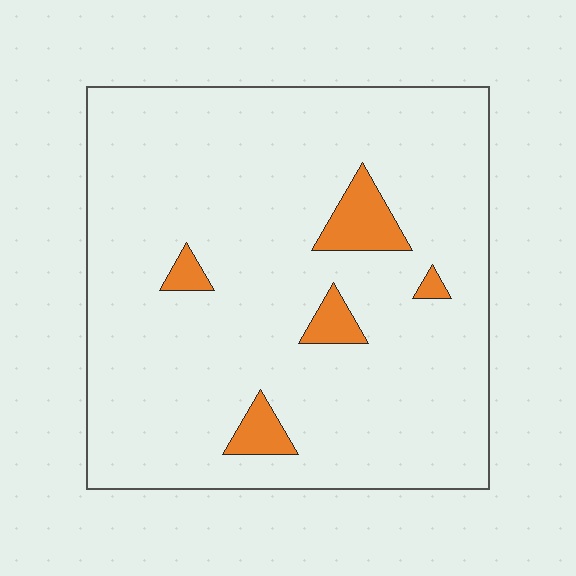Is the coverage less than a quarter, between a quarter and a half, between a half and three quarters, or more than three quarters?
Less than a quarter.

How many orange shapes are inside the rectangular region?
5.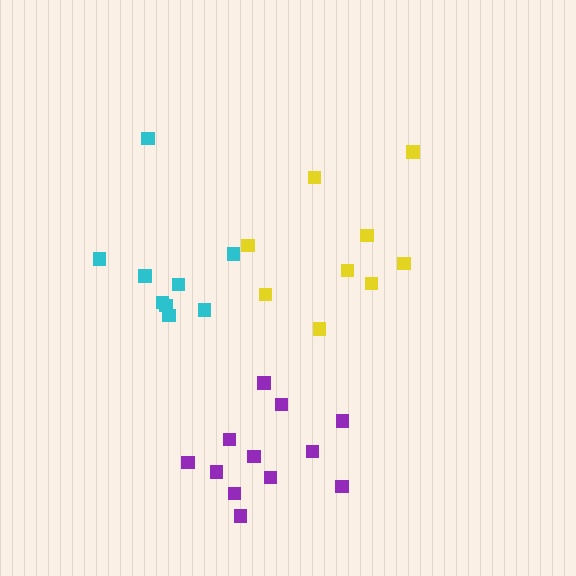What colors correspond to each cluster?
The clusters are colored: purple, yellow, cyan.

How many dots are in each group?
Group 1: 12 dots, Group 2: 9 dots, Group 3: 9 dots (30 total).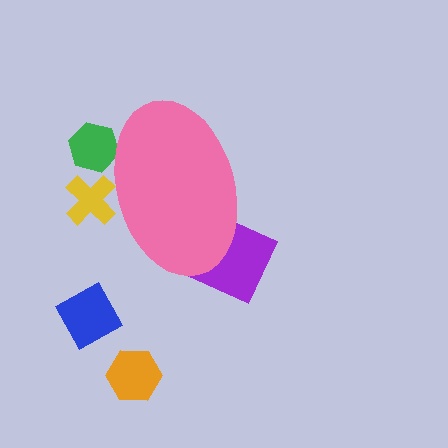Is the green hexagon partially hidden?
Yes, the green hexagon is partially hidden behind the pink ellipse.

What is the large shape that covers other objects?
A pink ellipse.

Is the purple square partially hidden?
Yes, the purple square is partially hidden behind the pink ellipse.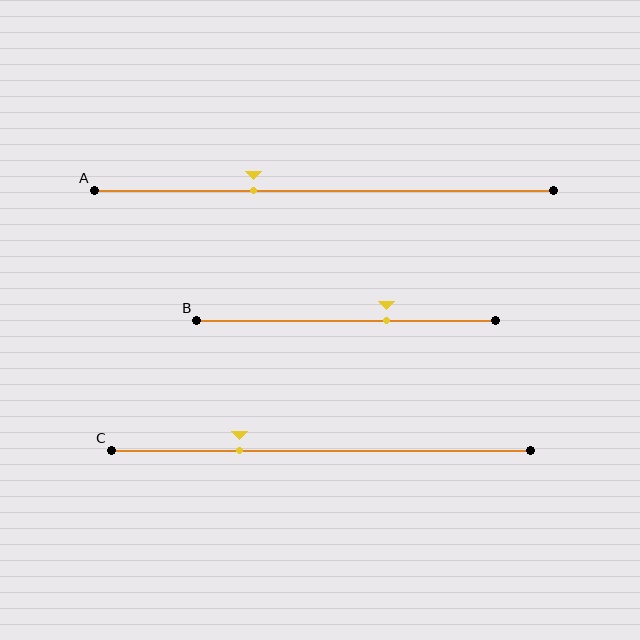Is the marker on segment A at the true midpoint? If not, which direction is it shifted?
No, the marker on segment A is shifted to the left by about 15% of the segment length.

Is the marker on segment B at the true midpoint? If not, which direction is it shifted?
No, the marker on segment B is shifted to the right by about 14% of the segment length.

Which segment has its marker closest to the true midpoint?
Segment B has its marker closest to the true midpoint.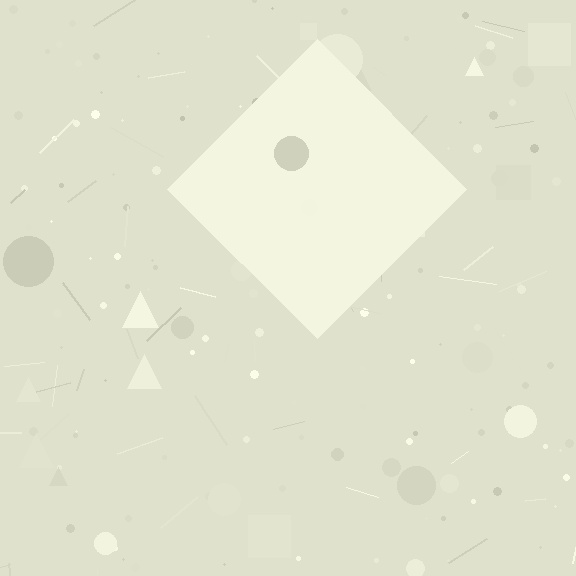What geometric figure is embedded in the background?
A diamond is embedded in the background.